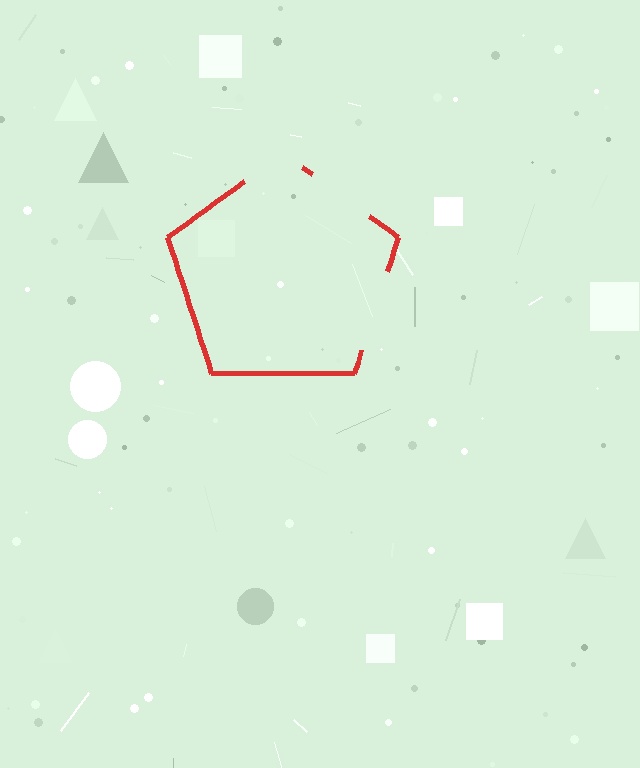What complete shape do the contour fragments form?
The contour fragments form a pentagon.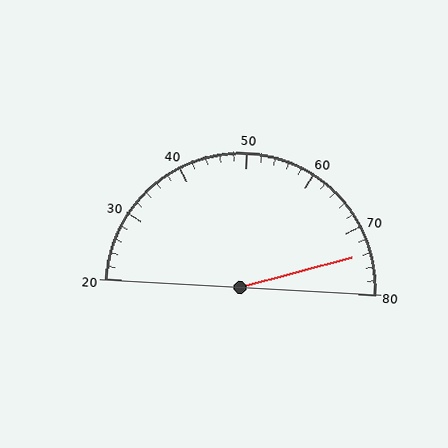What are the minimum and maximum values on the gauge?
The gauge ranges from 20 to 80.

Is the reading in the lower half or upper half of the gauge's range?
The reading is in the upper half of the range (20 to 80).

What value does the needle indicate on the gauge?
The needle indicates approximately 74.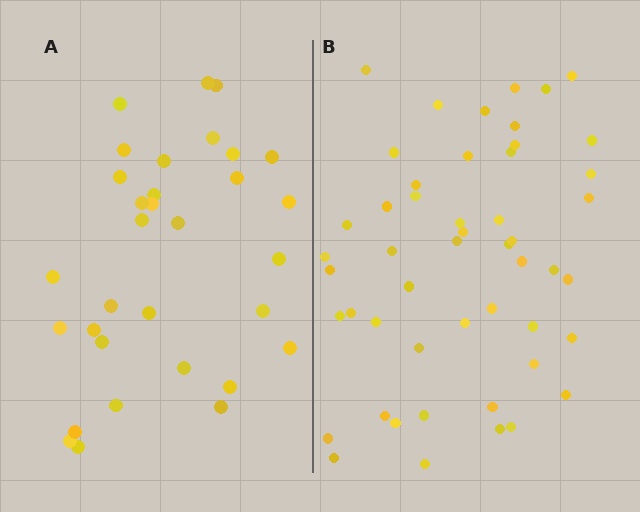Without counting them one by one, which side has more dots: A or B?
Region B (the right region) has more dots.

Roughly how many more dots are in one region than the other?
Region B has approximately 20 more dots than region A.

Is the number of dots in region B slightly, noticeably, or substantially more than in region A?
Region B has substantially more. The ratio is roughly 1.6 to 1.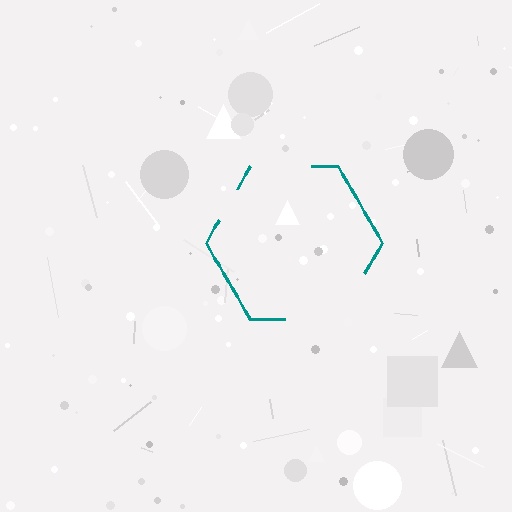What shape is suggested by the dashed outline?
The dashed outline suggests a hexagon.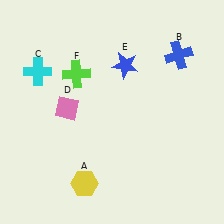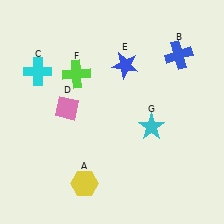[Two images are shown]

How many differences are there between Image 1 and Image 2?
There is 1 difference between the two images.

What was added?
A cyan star (G) was added in Image 2.